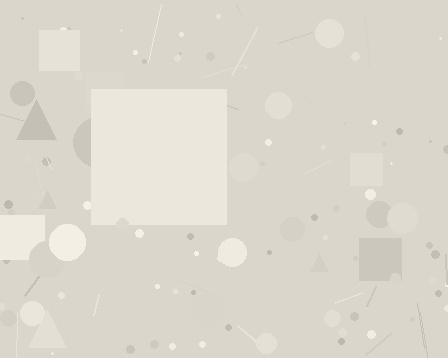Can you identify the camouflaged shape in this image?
The camouflaged shape is a square.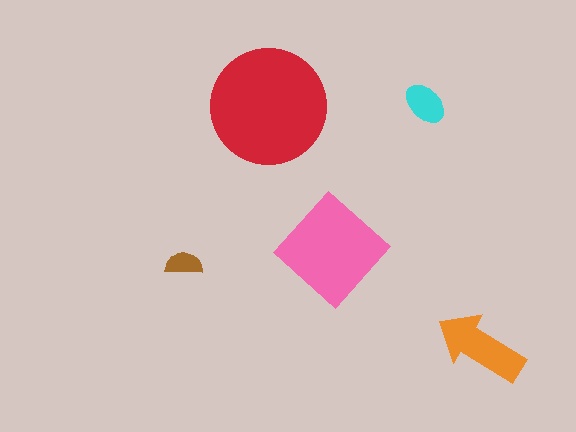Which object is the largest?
The red circle.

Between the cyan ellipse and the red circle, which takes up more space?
The red circle.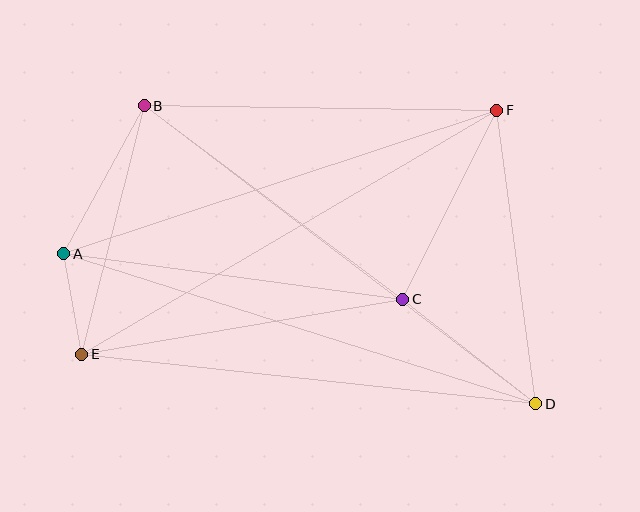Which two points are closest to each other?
Points A and E are closest to each other.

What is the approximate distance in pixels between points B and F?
The distance between B and F is approximately 352 pixels.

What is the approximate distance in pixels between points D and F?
The distance between D and F is approximately 296 pixels.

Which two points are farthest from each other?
Points A and D are farthest from each other.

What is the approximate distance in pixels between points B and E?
The distance between B and E is approximately 256 pixels.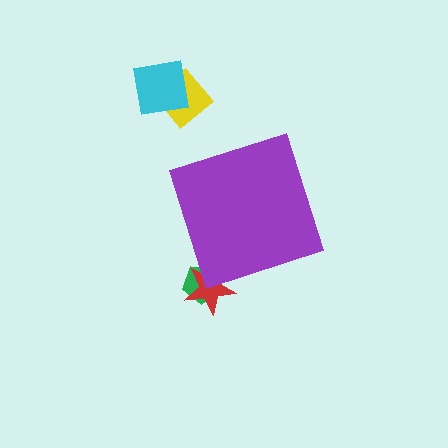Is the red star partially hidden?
Yes, the red star is partially hidden behind the purple diamond.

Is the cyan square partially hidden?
No, the cyan square is fully visible.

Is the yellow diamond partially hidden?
No, the yellow diamond is fully visible.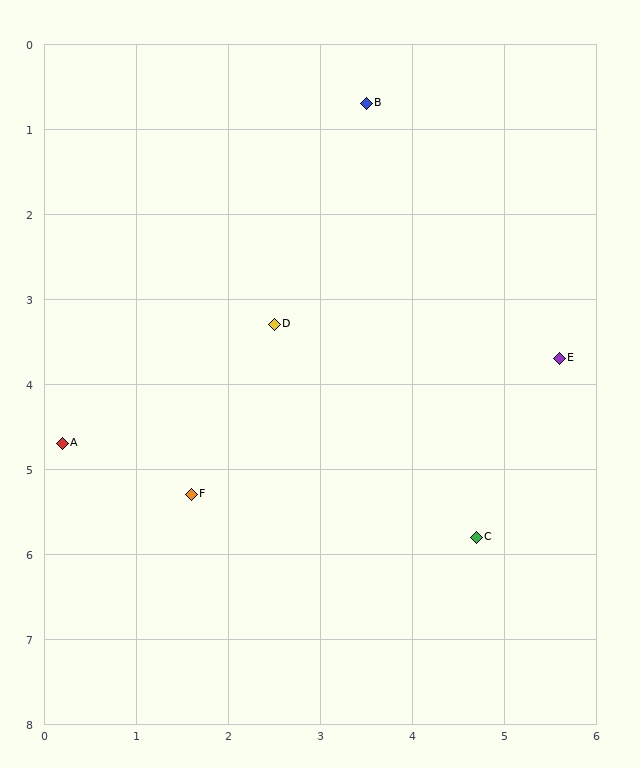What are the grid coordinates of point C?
Point C is at approximately (4.7, 5.8).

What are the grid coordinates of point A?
Point A is at approximately (0.2, 4.7).